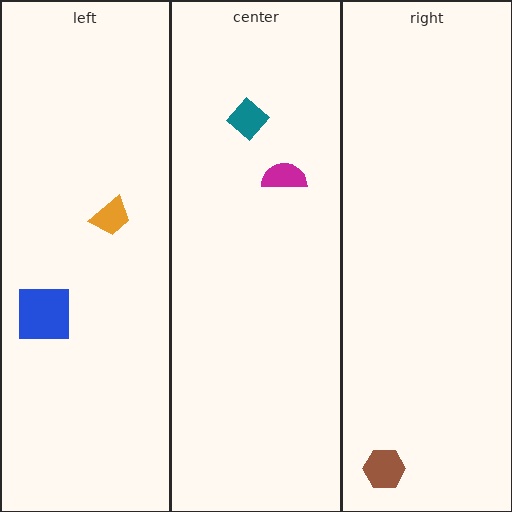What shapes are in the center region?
The teal diamond, the magenta semicircle.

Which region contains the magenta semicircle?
The center region.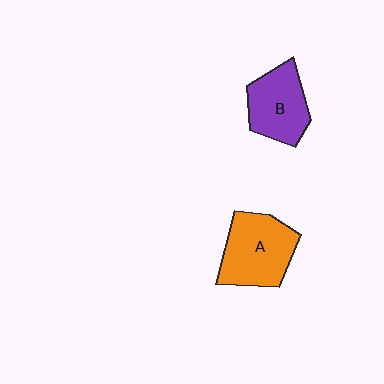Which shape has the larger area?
Shape A (orange).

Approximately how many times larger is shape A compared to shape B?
Approximately 1.2 times.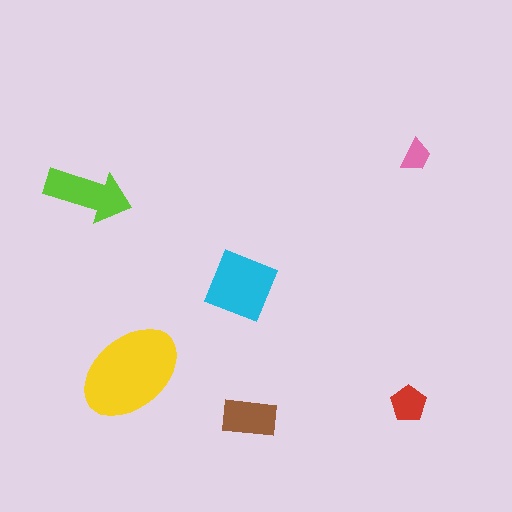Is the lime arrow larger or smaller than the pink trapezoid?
Larger.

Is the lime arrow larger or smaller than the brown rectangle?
Larger.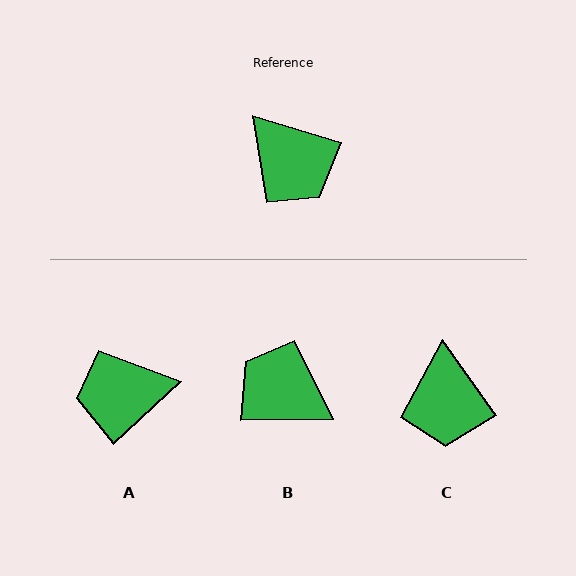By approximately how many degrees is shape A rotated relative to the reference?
Approximately 120 degrees clockwise.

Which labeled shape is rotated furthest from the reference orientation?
B, about 163 degrees away.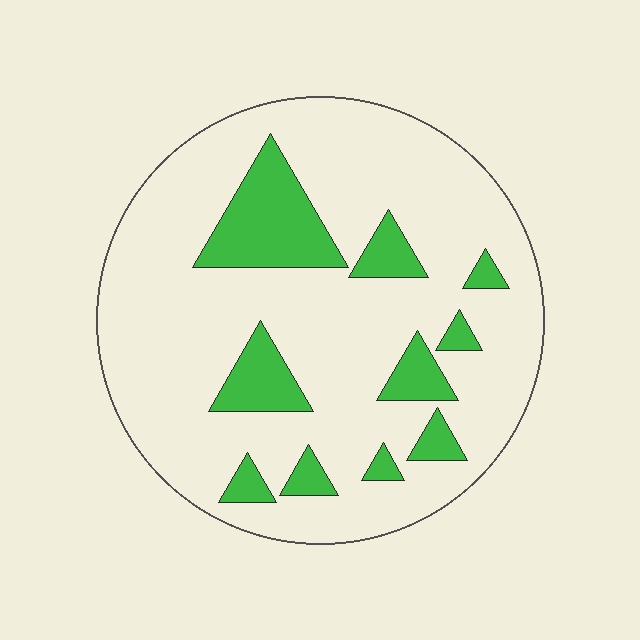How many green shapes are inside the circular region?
10.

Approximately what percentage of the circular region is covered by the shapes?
Approximately 20%.